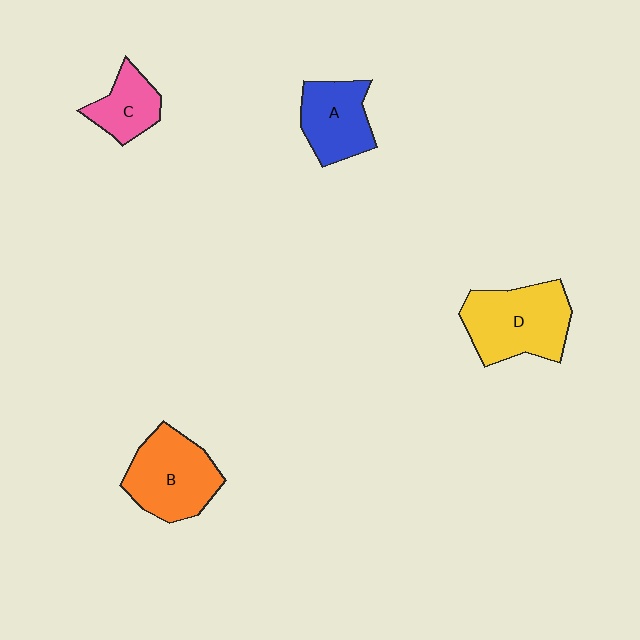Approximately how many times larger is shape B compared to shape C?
Approximately 1.7 times.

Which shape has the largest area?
Shape D (yellow).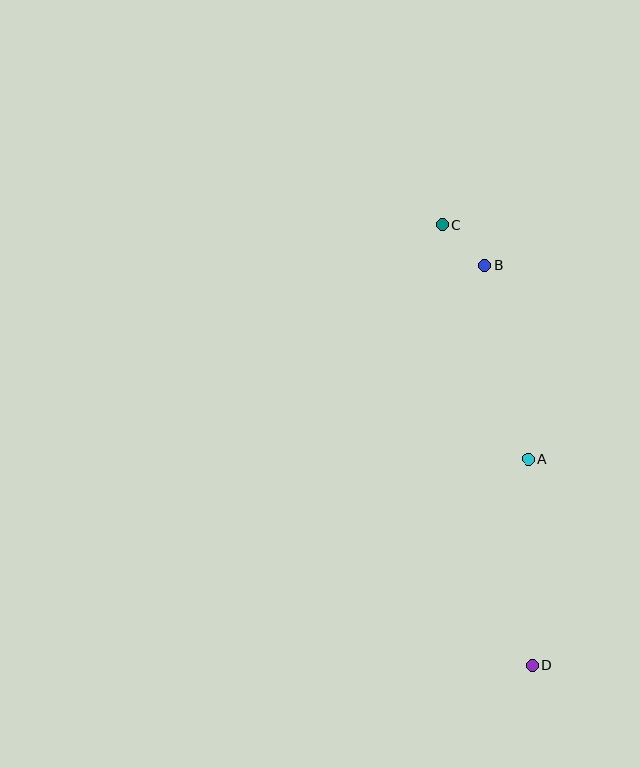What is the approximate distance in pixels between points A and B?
The distance between A and B is approximately 198 pixels.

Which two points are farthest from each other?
Points C and D are farthest from each other.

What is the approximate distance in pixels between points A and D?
The distance between A and D is approximately 206 pixels.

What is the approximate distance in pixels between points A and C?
The distance between A and C is approximately 249 pixels.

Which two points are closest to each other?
Points B and C are closest to each other.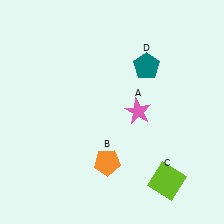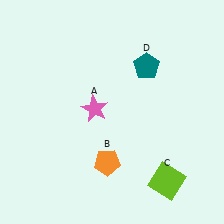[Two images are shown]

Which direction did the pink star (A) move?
The pink star (A) moved left.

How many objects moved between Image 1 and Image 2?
1 object moved between the two images.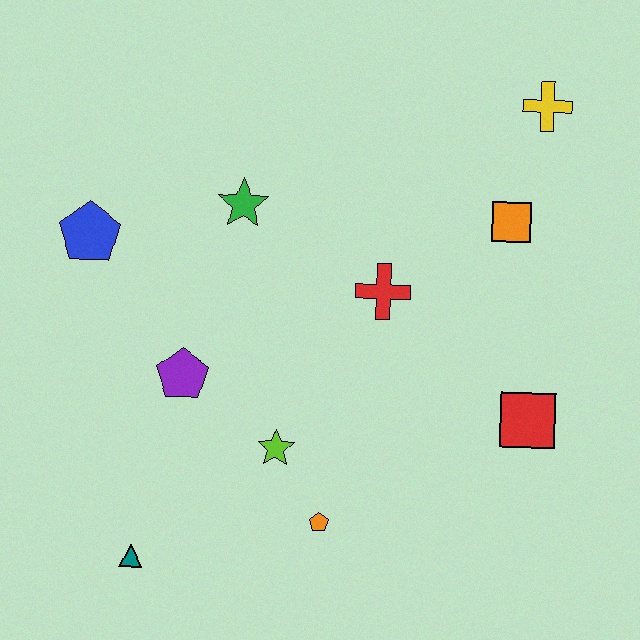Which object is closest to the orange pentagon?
The lime star is closest to the orange pentagon.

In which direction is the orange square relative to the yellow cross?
The orange square is below the yellow cross.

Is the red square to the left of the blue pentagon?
No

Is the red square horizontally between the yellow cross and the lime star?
Yes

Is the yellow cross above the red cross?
Yes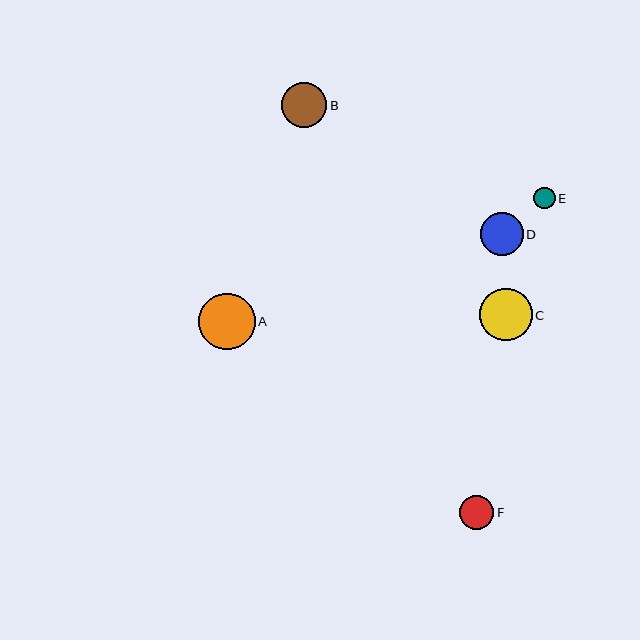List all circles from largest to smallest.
From largest to smallest: A, C, B, D, F, E.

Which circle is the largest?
Circle A is the largest with a size of approximately 56 pixels.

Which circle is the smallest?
Circle E is the smallest with a size of approximately 21 pixels.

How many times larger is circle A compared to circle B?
Circle A is approximately 1.2 times the size of circle B.